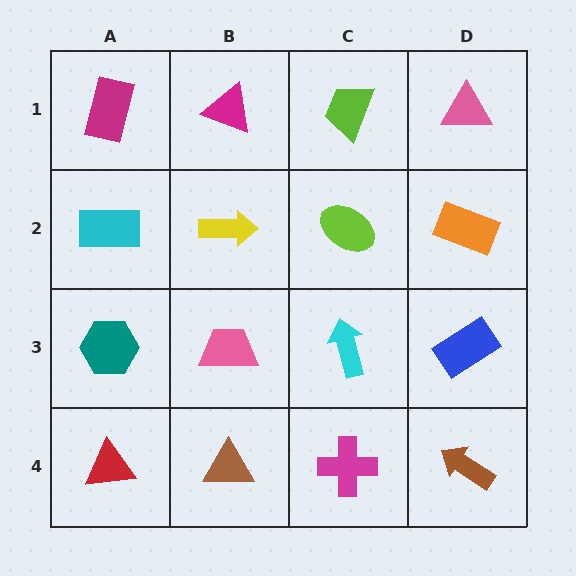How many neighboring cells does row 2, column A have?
3.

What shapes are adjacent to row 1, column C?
A lime ellipse (row 2, column C), a magenta triangle (row 1, column B), a pink triangle (row 1, column D).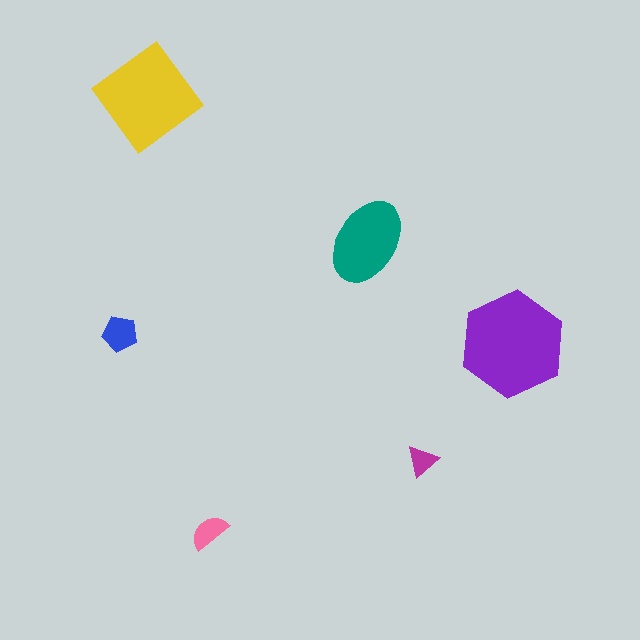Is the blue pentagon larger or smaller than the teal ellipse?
Smaller.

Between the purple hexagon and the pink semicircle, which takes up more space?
The purple hexagon.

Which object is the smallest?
The magenta triangle.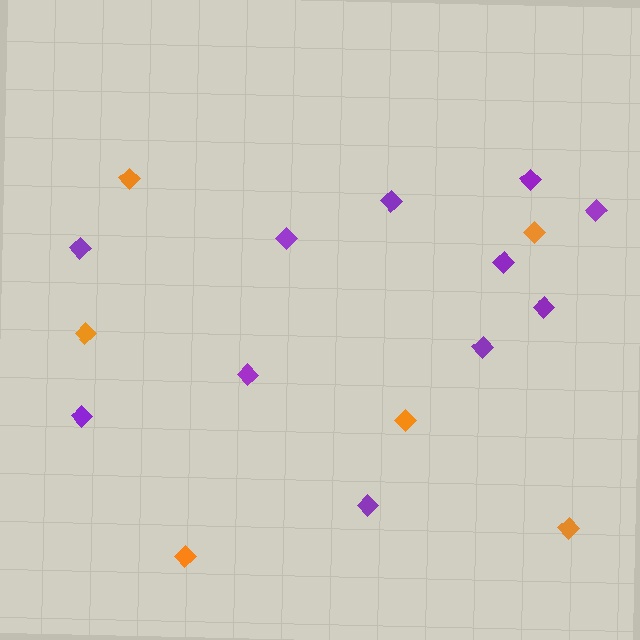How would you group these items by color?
There are 2 groups: one group of purple diamonds (11) and one group of orange diamonds (6).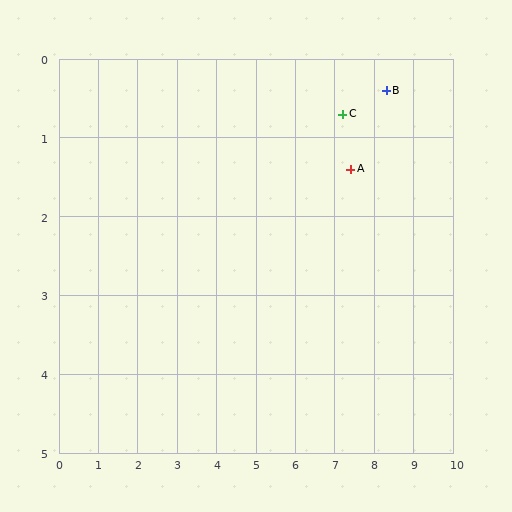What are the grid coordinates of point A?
Point A is at approximately (7.4, 1.4).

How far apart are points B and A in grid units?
Points B and A are about 1.3 grid units apart.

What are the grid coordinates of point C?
Point C is at approximately (7.2, 0.7).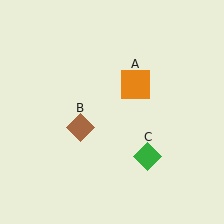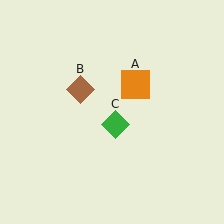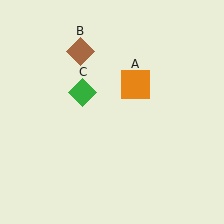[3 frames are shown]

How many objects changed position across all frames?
2 objects changed position: brown diamond (object B), green diamond (object C).